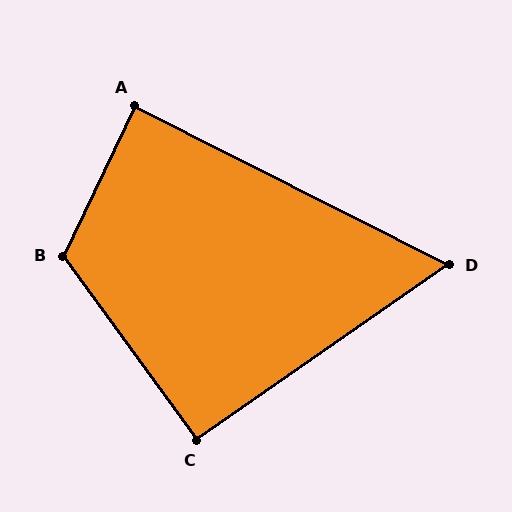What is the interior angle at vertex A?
Approximately 89 degrees (approximately right).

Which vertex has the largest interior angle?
B, at approximately 118 degrees.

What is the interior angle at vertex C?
Approximately 91 degrees (approximately right).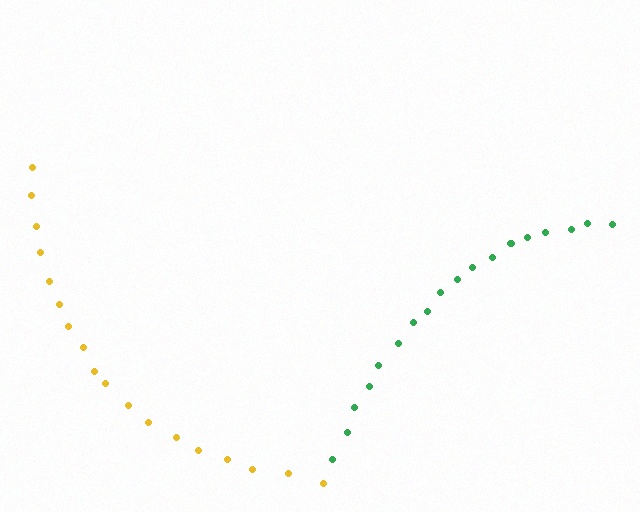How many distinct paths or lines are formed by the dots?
There are 2 distinct paths.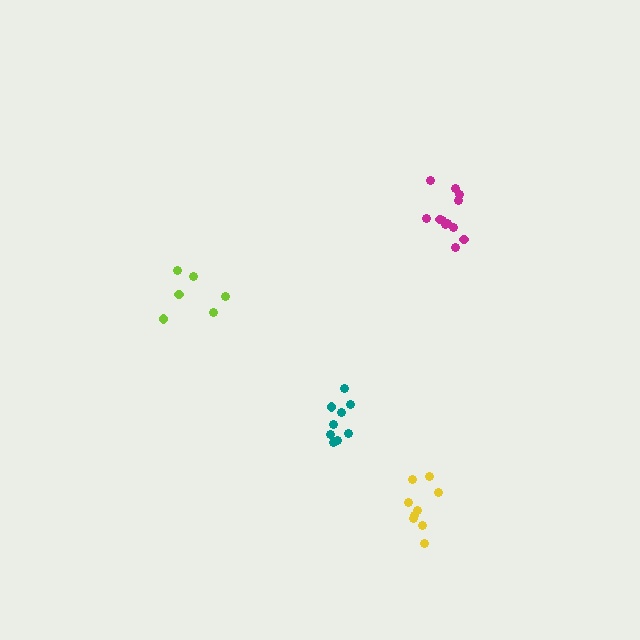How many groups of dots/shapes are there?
There are 4 groups.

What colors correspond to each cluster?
The clusters are colored: magenta, teal, lime, yellow.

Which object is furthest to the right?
The magenta cluster is rightmost.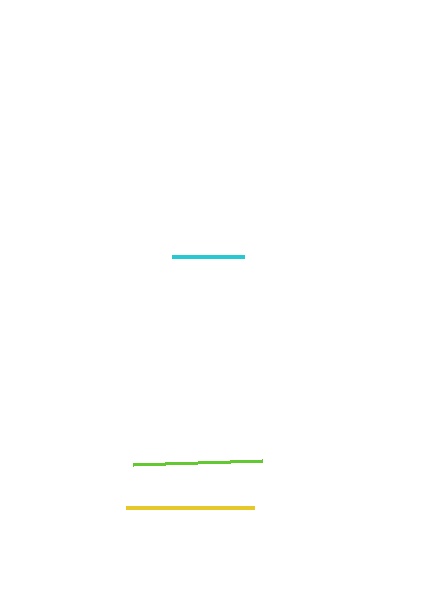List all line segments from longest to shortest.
From longest to shortest: lime, yellow, cyan.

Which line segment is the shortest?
The cyan line is the shortest at approximately 72 pixels.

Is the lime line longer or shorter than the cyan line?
The lime line is longer than the cyan line.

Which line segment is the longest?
The lime line is the longest at approximately 128 pixels.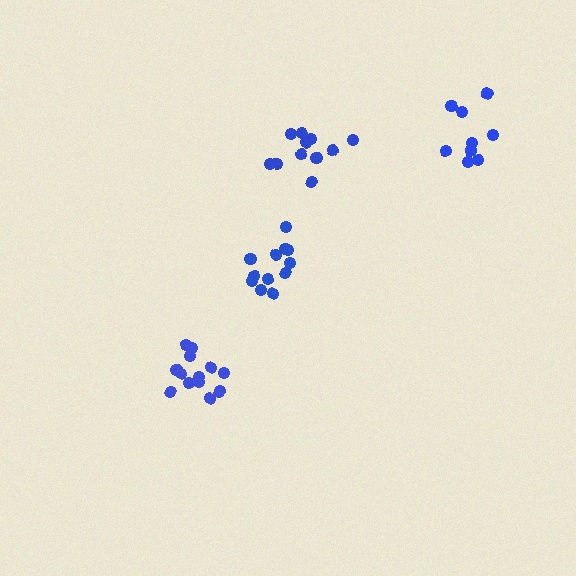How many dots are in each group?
Group 1: 9 dots, Group 2: 11 dots, Group 3: 14 dots, Group 4: 12 dots (46 total).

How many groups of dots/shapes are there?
There are 4 groups.